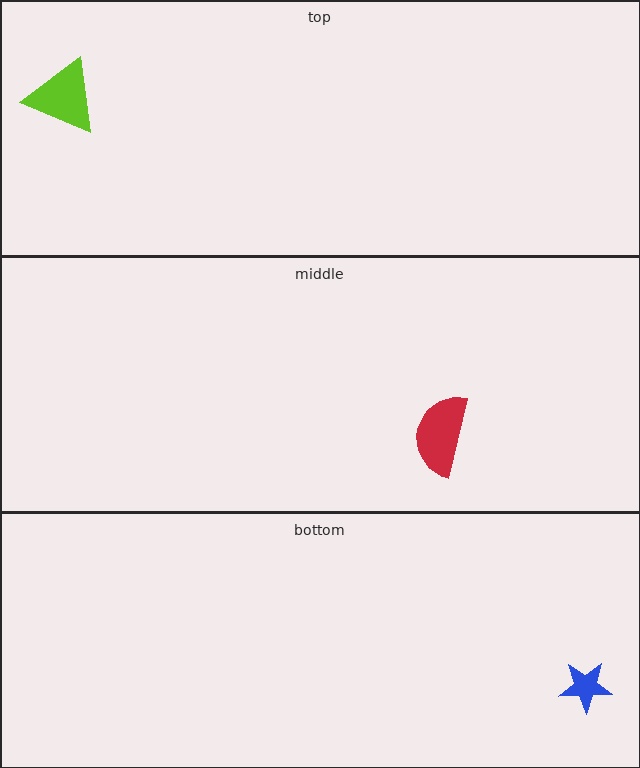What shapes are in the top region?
The lime triangle.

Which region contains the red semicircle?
The middle region.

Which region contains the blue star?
The bottom region.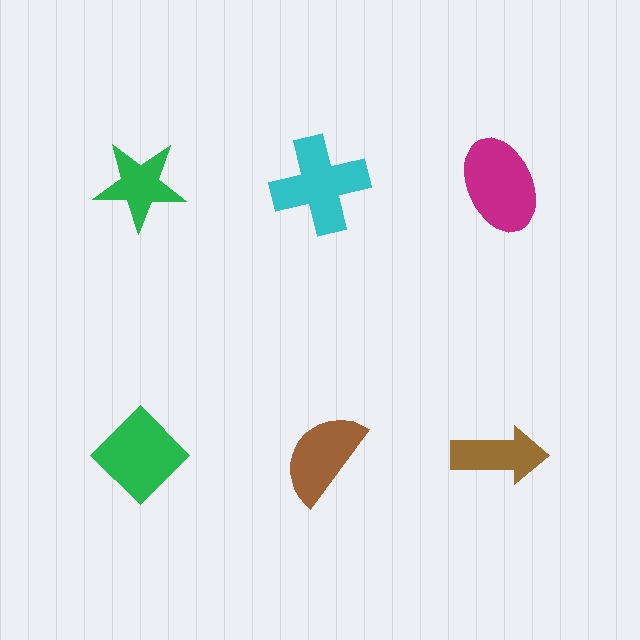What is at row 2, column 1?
A green diamond.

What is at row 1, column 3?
A magenta ellipse.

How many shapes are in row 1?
3 shapes.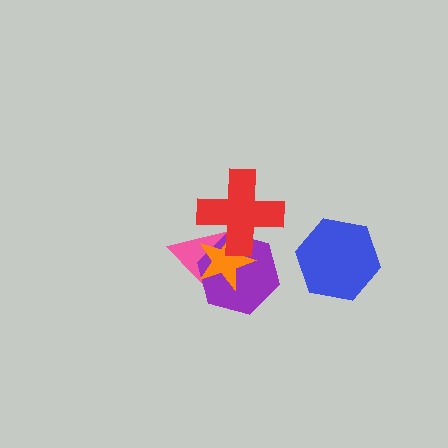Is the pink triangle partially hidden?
Yes, it is partially covered by another shape.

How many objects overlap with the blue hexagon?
0 objects overlap with the blue hexagon.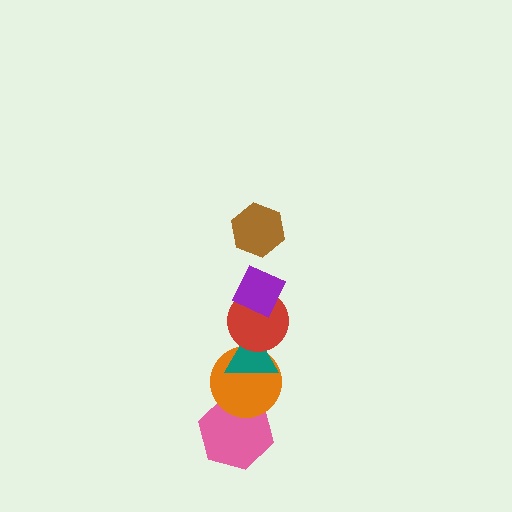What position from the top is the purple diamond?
The purple diamond is 2nd from the top.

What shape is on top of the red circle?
The purple diamond is on top of the red circle.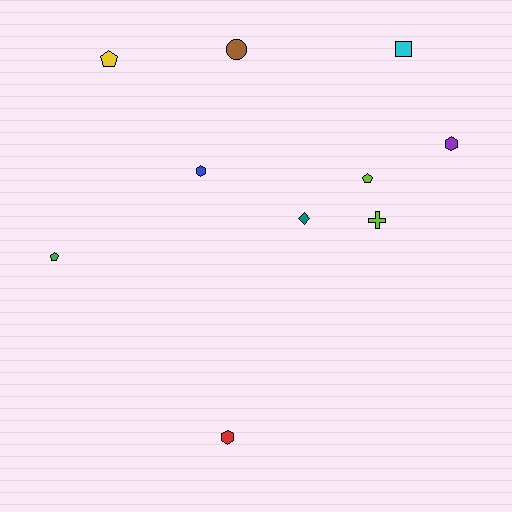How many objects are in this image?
There are 10 objects.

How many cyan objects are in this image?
There is 1 cyan object.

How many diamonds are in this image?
There is 1 diamond.